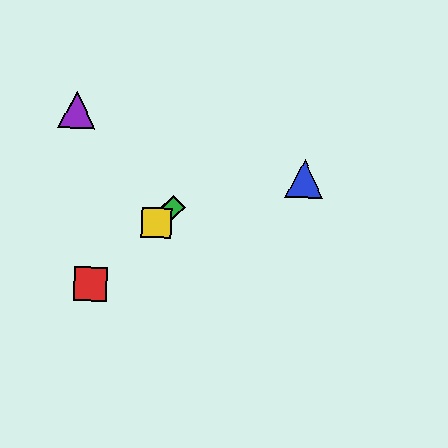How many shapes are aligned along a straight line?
3 shapes (the red square, the green diamond, the yellow square) are aligned along a straight line.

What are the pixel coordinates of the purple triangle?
The purple triangle is at (77, 110).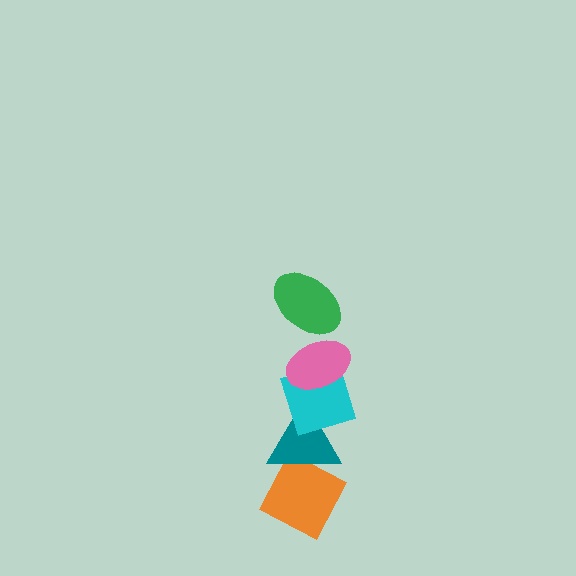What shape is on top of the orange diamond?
The teal triangle is on top of the orange diamond.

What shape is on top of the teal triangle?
The cyan diamond is on top of the teal triangle.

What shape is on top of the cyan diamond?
The pink ellipse is on top of the cyan diamond.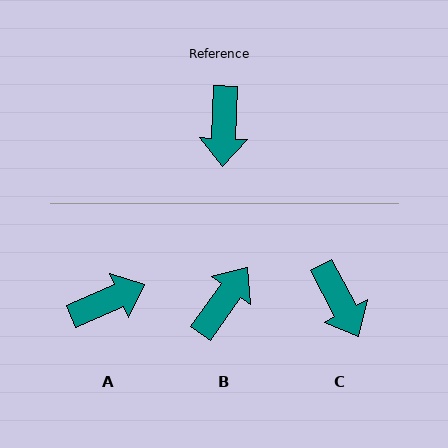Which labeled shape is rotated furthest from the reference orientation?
B, about 147 degrees away.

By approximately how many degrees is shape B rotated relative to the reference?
Approximately 147 degrees counter-clockwise.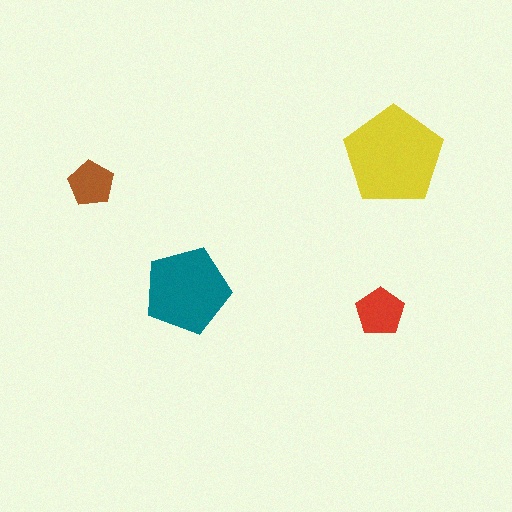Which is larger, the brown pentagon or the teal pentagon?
The teal one.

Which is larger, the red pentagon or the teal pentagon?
The teal one.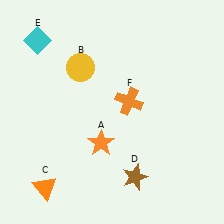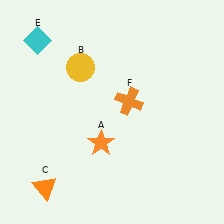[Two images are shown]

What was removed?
The brown star (D) was removed in Image 2.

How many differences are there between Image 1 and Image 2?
There is 1 difference between the two images.